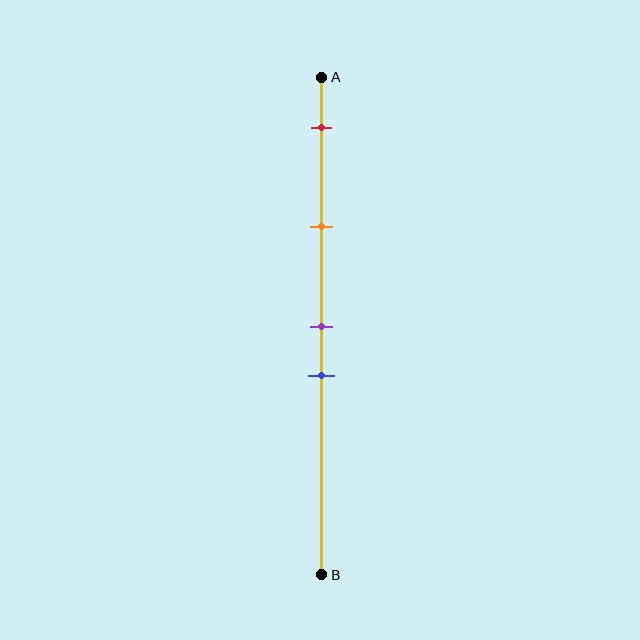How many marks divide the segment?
There are 4 marks dividing the segment.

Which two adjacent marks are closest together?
The purple and blue marks are the closest adjacent pair.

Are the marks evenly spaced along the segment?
No, the marks are not evenly spaced.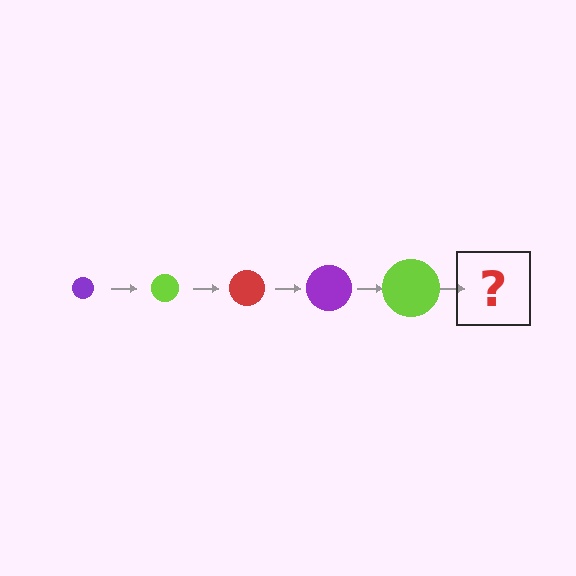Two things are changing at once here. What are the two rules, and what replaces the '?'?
The two rules are that the circle grows larger each step and the color cycles through purple, lime, and red. The '?' should be a red circle, larger than the previous one.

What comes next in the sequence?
The next element should be a red circle, larger than the previous one.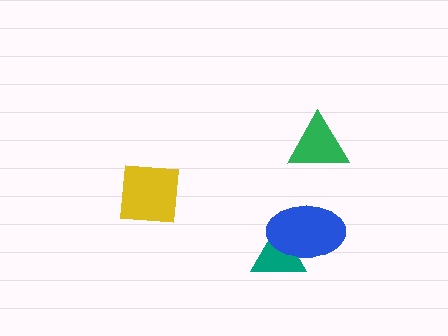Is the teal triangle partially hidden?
Yes, it is partially covered by another shape.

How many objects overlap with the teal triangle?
1 object overlaps with the teal triangle.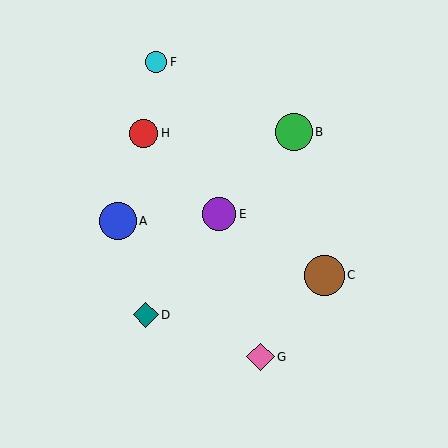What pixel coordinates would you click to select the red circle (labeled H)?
Click at (144, 133) to select the red circle H.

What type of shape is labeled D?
Shape D is a teal diamond.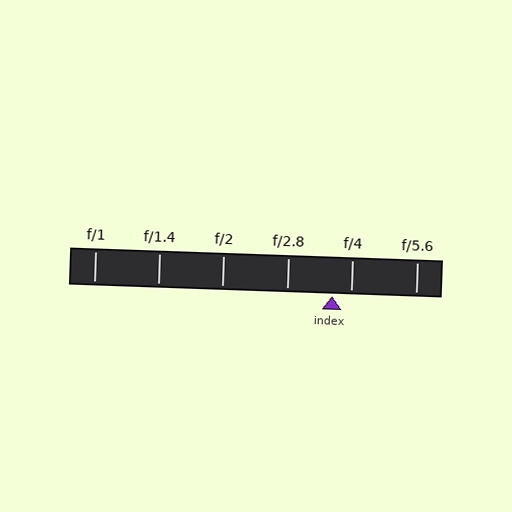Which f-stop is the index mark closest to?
The index mark is closest to f/4.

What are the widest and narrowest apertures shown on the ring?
The widest aperture shown is f/1 and the narrowest is f/5.6.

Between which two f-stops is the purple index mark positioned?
The index mark is between f/2.8 and f/4.